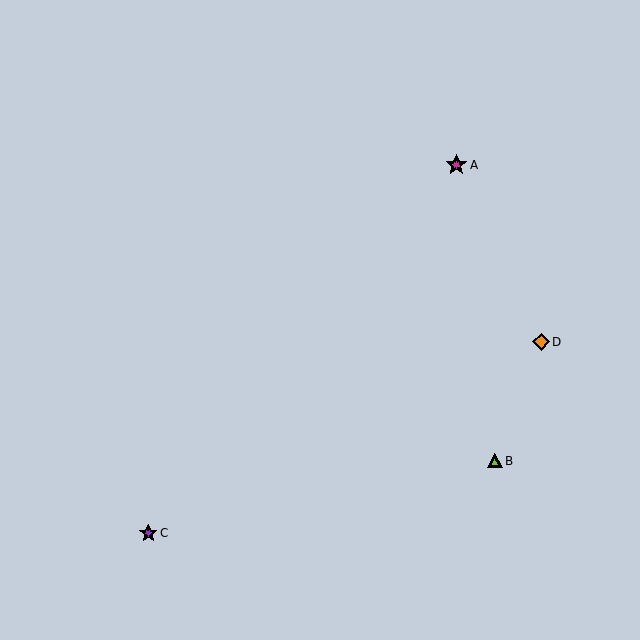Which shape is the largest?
The magenta star (labeled A) is the largest.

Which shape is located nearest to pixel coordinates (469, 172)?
The magenta star (labeled A) at (456, 165) is nearest to that location.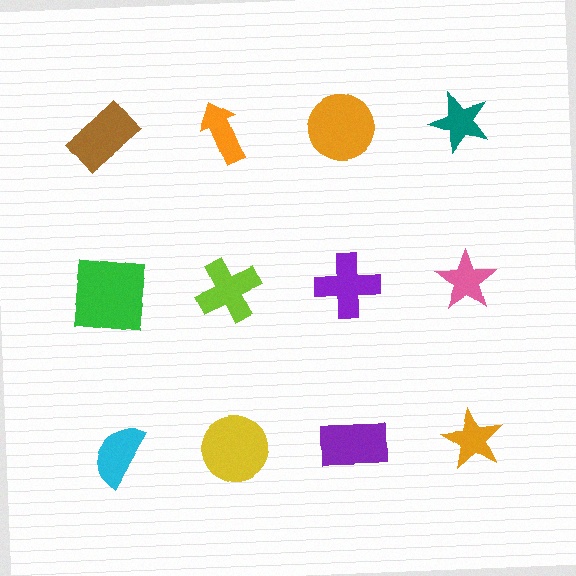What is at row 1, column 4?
A teal star.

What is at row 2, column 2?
A lime cross.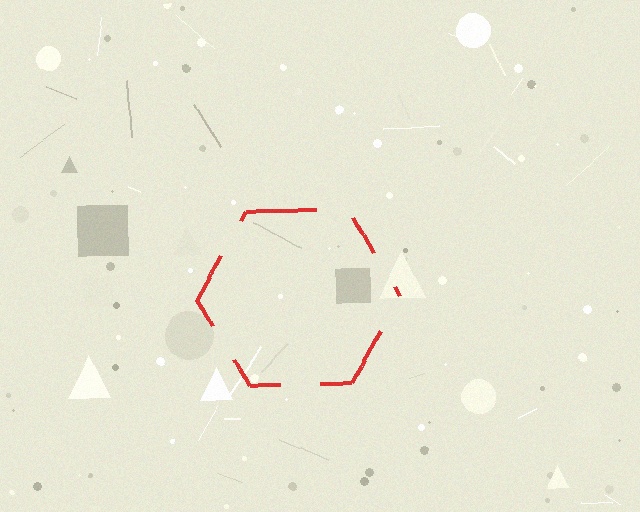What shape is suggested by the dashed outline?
The dashed outline suggests a hexagon.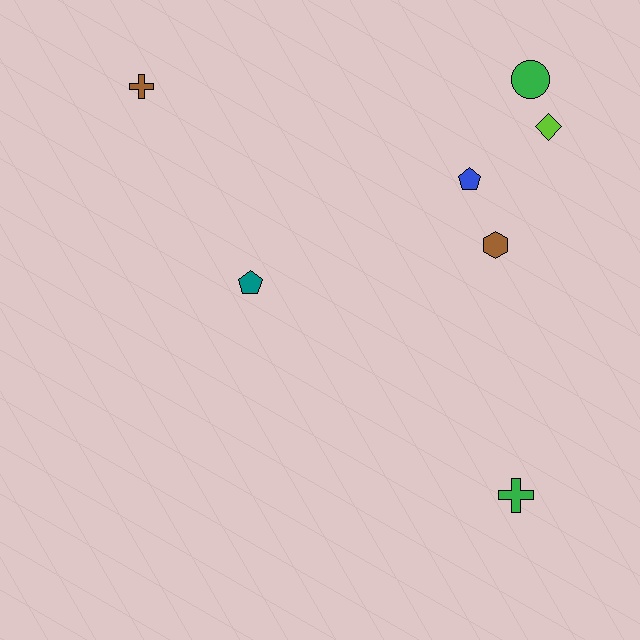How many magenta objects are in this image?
There are no magenta objects.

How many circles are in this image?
There is 1 circle.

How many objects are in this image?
There are 7 objects.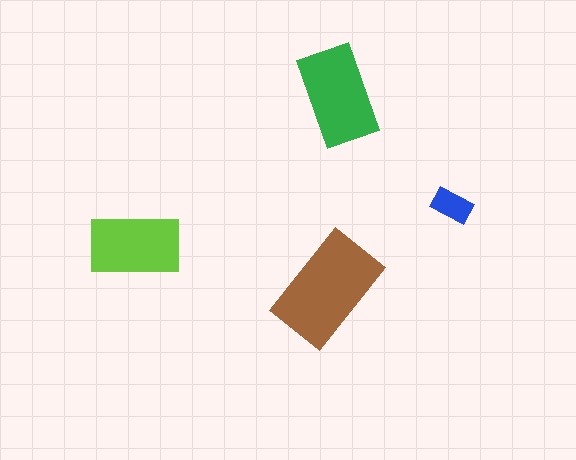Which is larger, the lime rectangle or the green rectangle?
The green one.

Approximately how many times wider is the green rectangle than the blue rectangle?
About 2.5 times wider.